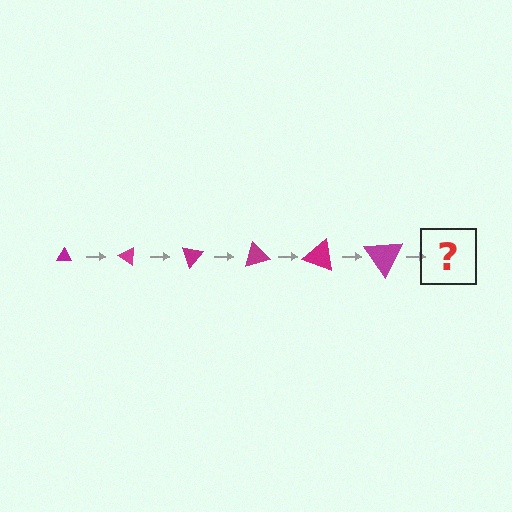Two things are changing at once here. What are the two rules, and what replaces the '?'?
The two rules are that the triangle grows larger each step and it rotates 35 degrees each step. The '?' should be a triangle, larger than the previous one and rotated 210 degrees from the start.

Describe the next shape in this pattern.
It should be a triangle, larger than the previous one and rotated 210 degrees from the start.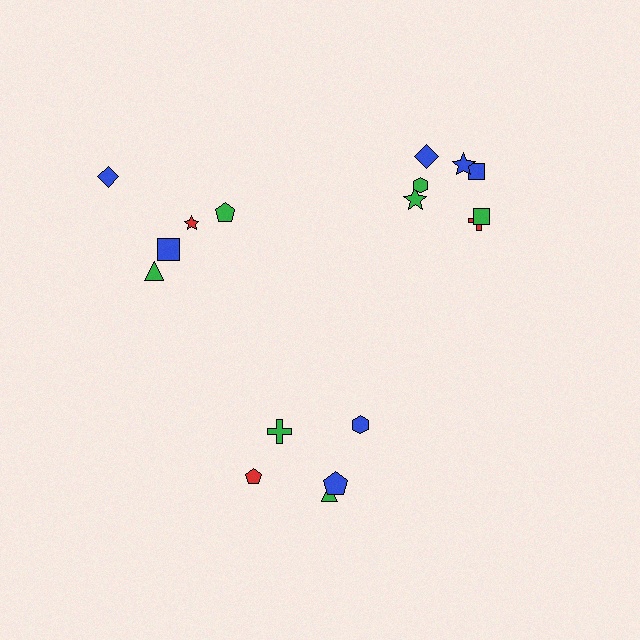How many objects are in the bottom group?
There are 5 objects.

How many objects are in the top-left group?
There are 5 objects.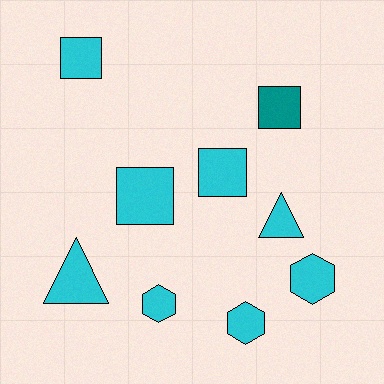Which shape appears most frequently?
Square, with 4 objects.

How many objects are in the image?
There are 9 objects.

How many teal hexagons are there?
There are no teal hexagons.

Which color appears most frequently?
Cyan, with 8 objects.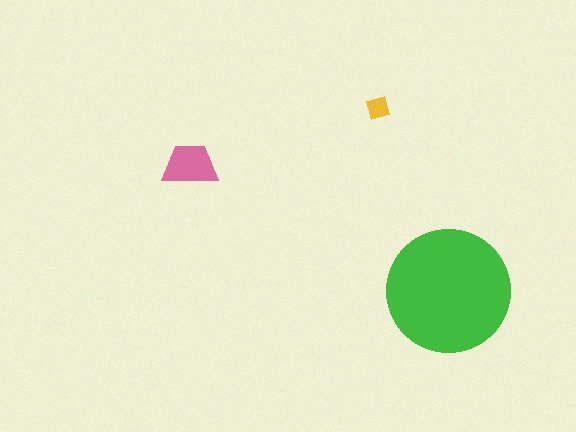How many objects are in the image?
There are 3 objects in the image.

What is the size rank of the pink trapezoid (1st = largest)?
2nd.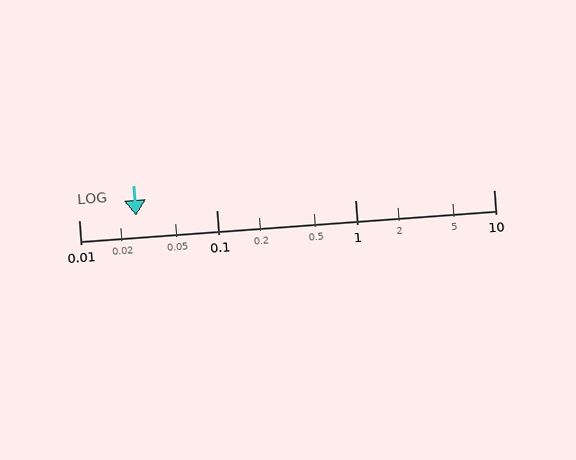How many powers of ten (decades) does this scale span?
The scale spans 3 decades, from 0.01 to 10.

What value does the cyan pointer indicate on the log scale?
The pointer indicates approximately 0.026.